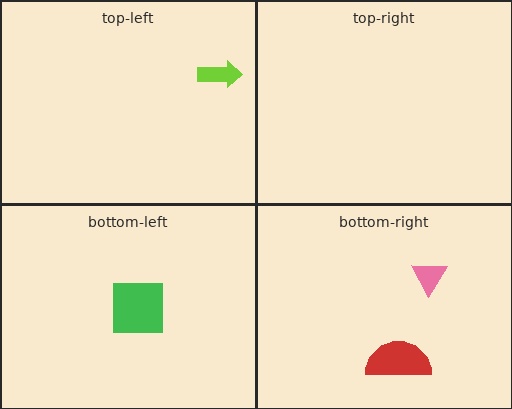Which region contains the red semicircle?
The bottom-right region.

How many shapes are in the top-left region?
1.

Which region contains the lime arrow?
The top-left region.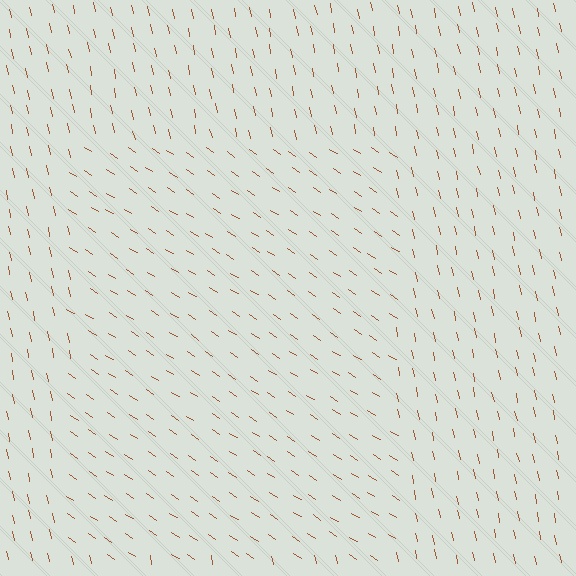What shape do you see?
I see a rectangle.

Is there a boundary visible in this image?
Yes, there is a texture boundary formed by a change in line orientation.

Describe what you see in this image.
The image is filled with small brown line segments. A rectangle region in the image has lines oriented differently from the surrounding lines, creating a visible texture boundary.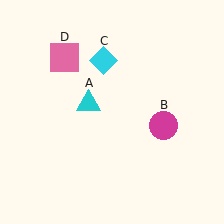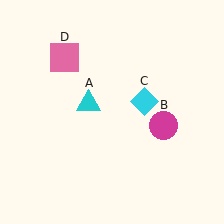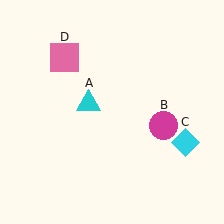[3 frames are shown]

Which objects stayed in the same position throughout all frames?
Cyan triangle (object A) and magenta circle (object B) and pink square (object D) remained stationary.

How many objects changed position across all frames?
1 object changed position: cyan diamond (object C).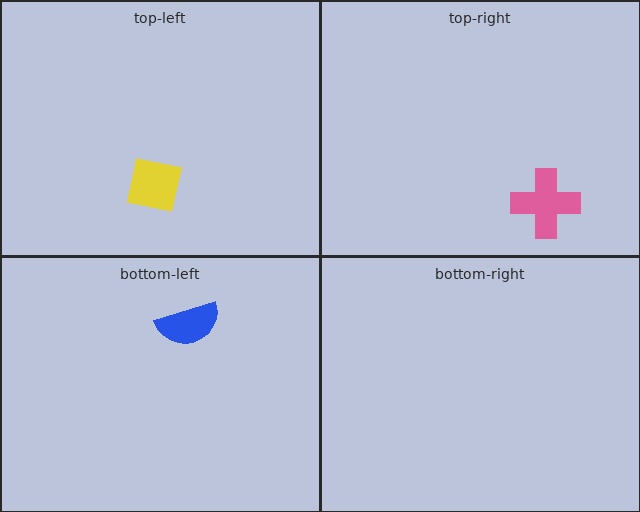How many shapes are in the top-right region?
1.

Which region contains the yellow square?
The top-left region.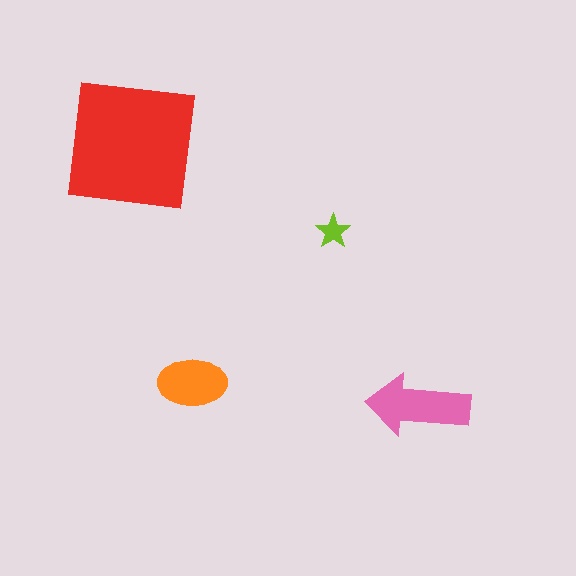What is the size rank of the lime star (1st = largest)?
4th.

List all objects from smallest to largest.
The lime star, the orange ellipse, the pink arrow, the red square.